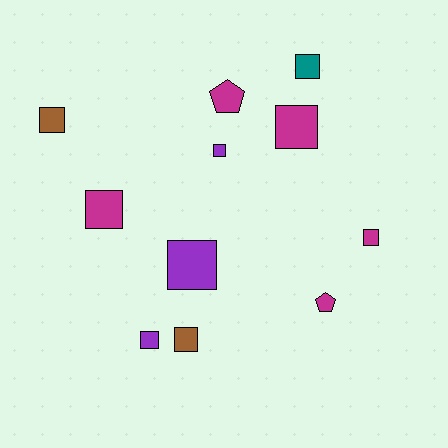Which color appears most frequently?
Magenta, with 5 objects.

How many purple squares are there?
There are 3 purple squares.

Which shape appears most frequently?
Square, with 9 objects.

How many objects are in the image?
There are 11 objects.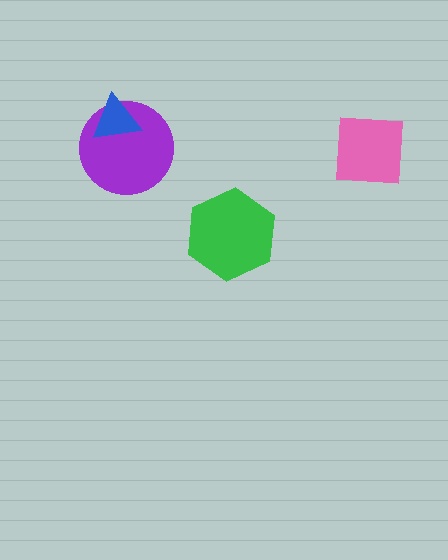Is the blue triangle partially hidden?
No, no other shape covers it.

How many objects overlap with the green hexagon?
0 objects overlap with the green hexagon.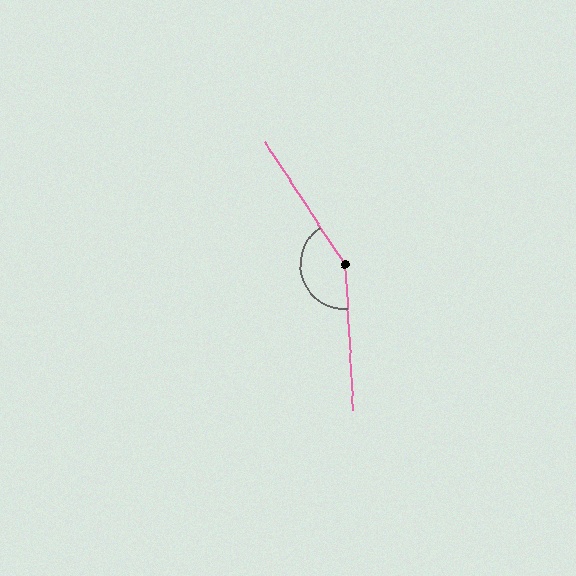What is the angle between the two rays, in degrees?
Approximately 150 degrees.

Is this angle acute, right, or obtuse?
It is obtuse.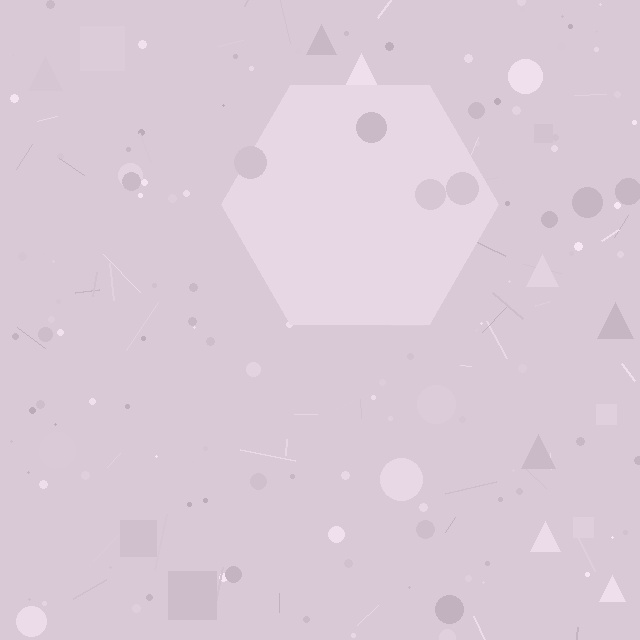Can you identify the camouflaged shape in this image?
The camouflaged shape is a hexagon.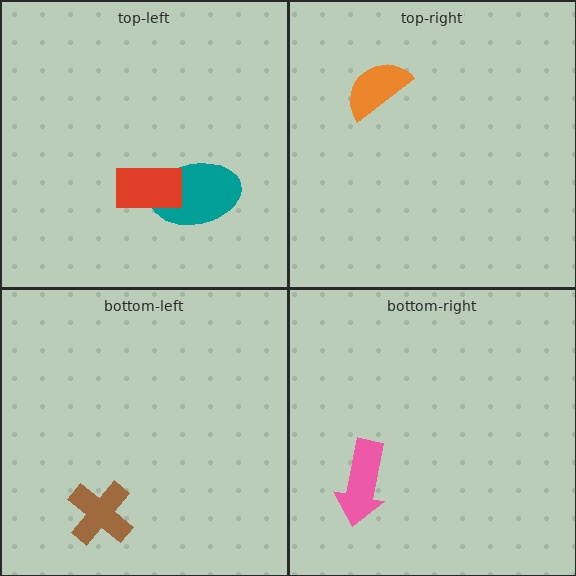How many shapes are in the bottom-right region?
1.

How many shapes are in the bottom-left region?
1.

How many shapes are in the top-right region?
1.